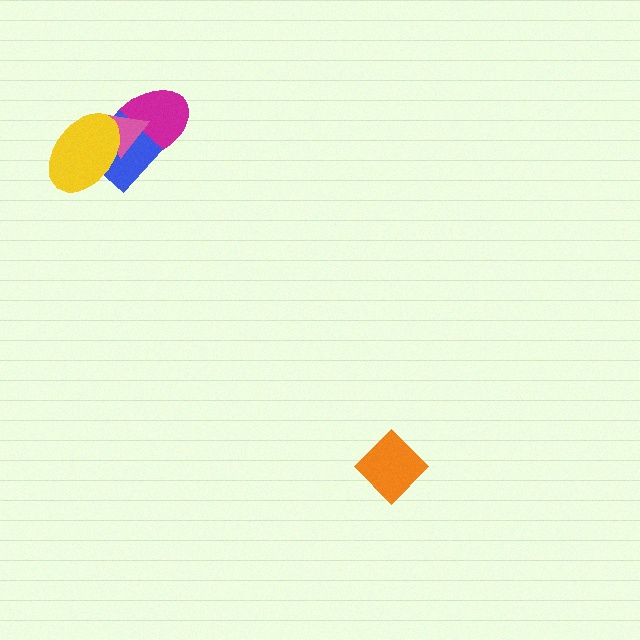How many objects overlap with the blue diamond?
3 objects overlap with the blue diamond.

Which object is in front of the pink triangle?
The yellow ellipse is in front of the pink triangle.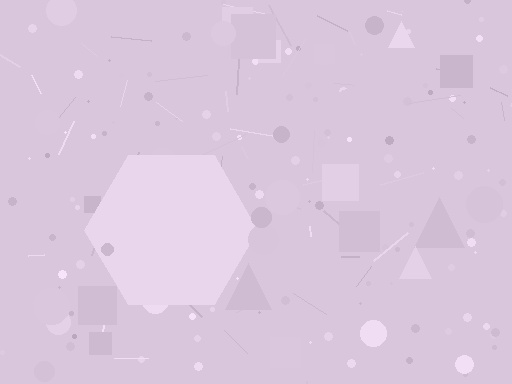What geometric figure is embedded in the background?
A hexagon is embedded in the background.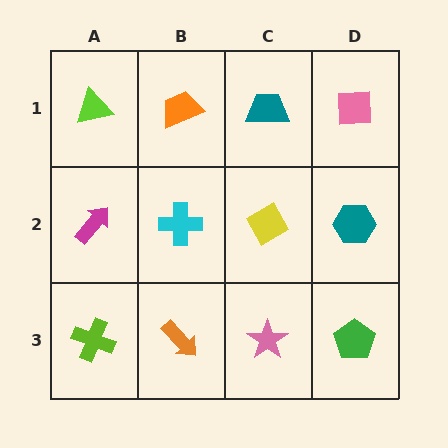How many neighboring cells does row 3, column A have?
2.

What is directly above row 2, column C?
A teal trapezoid.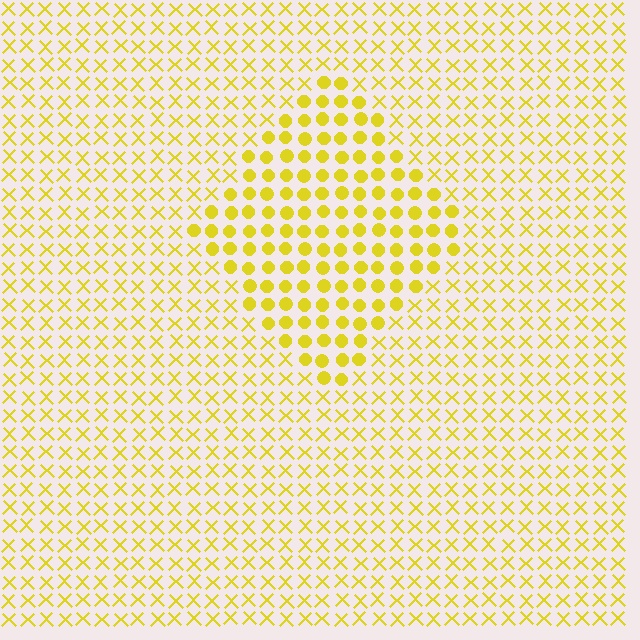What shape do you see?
I see a diamond.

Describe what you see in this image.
The image is filled with small yellow elements arranged in a uniform grid. A diamond-shaped region contains circles, while the surrounding area contains X marks. The boundary is defined purely by the change in element shape.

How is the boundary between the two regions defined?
The boundary is defined by a change in element shape: circles inside vs. X marks outside. All elements share the same color and spacing.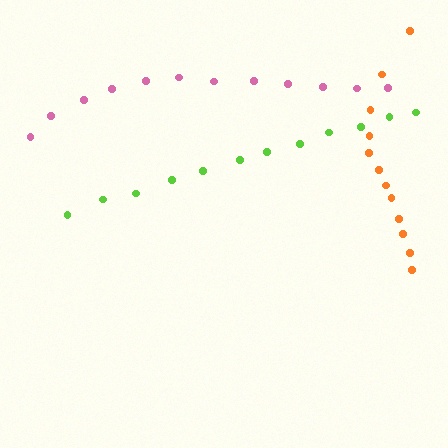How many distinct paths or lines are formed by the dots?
There are 3 distinct paths.